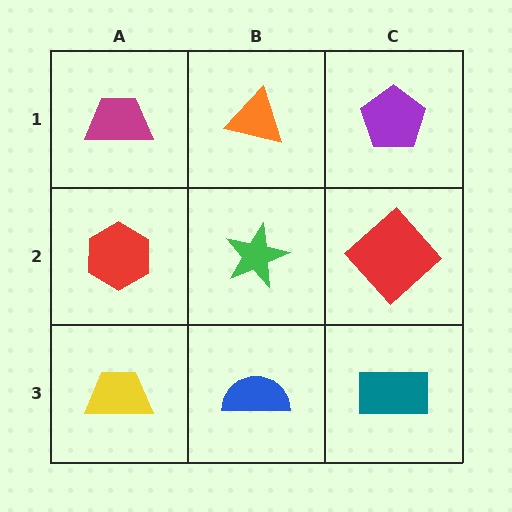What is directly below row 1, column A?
A red hexagon.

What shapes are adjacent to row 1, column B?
A green star (row 2, column B), a magenta trapezoid (row 1, column A), a purple pentagon (row 1, column C).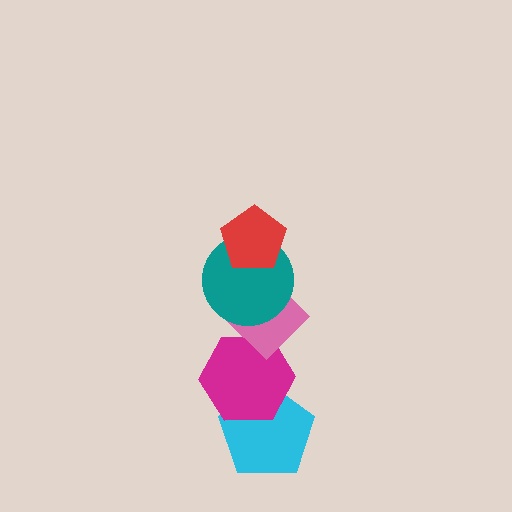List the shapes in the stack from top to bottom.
From top to bottom: the red pentagon, the teal circle, the pink diamond, the magenta hexagon, the cyan pentagon.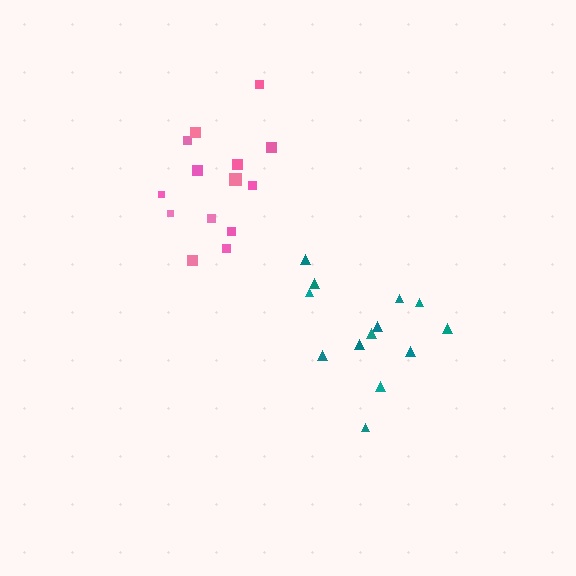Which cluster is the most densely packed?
Pink.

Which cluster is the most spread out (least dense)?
Teal.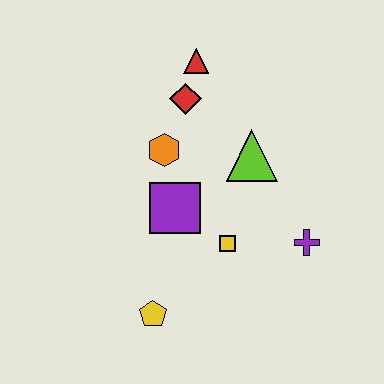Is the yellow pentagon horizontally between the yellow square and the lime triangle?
No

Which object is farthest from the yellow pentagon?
The red triangle is farthest from the yellow pentagon.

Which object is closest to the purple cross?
The yellow square is closest to the purple cross.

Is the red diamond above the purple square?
Yes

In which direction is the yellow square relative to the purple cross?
The yellow square is to the left of the purple cross.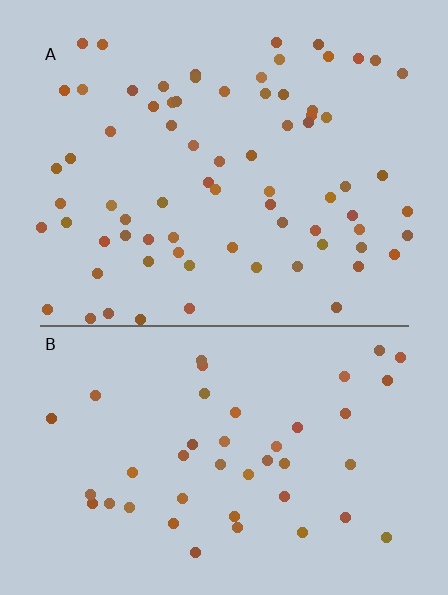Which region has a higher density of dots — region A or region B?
A (the top).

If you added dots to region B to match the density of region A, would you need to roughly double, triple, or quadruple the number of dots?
Approximately double.